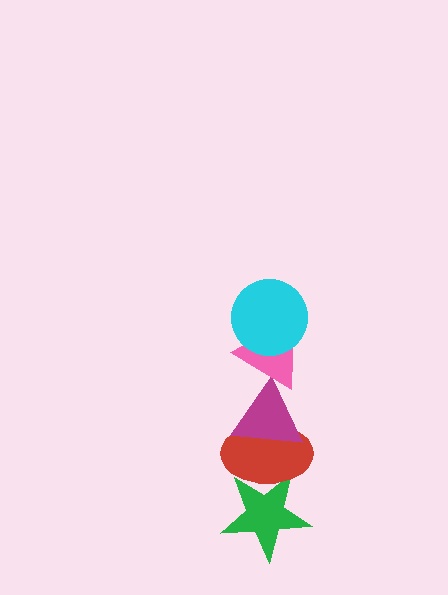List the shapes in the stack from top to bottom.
From top to bottom: the cyan circle, the pink triangle, the magenta triangle, the red ellipse, the green star.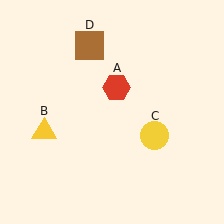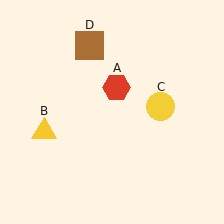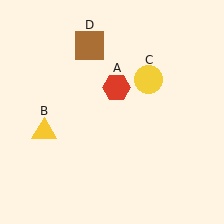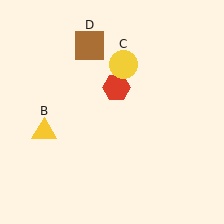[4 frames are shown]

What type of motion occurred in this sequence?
The yellow circle (object C) rotated counterclockwise around the center of the scene.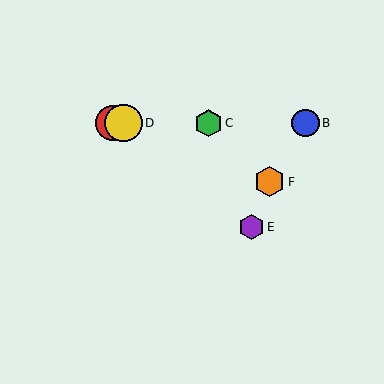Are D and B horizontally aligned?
Yes, both are at y≈123.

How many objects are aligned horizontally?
4 objects (A, B, C, D) are aligned horizontally.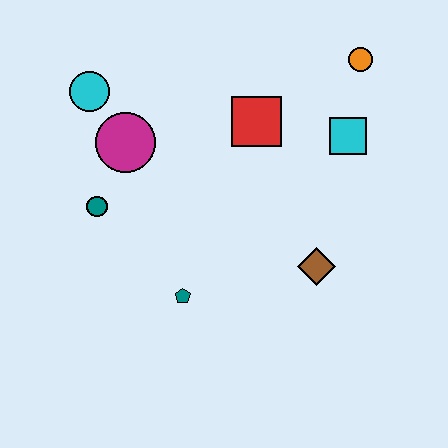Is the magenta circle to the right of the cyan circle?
Yes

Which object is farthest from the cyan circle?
The brown diamond is farthest from the cyan circle.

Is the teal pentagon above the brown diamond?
No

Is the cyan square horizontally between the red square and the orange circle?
Yes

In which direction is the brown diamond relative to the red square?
The brown diamond is below the red square.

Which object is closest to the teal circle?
The magenta circle is closest to the teal circle.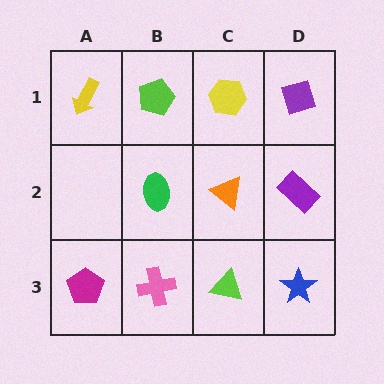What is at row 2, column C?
An orange triangle.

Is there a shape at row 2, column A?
No, that cell is empty.